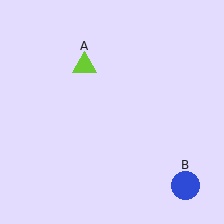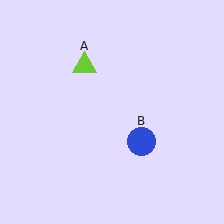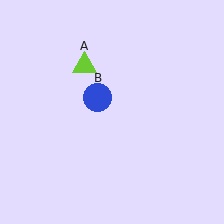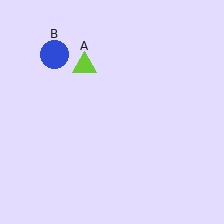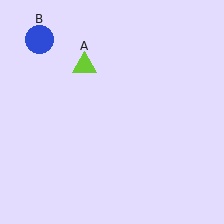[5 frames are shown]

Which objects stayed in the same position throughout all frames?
Lime triangle (object A) remained stationary.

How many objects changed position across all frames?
1 object changed position: blue circle (object B).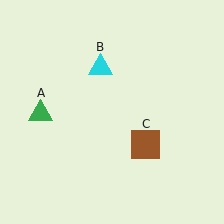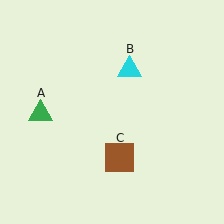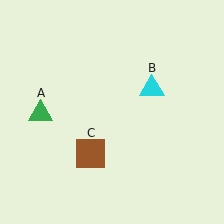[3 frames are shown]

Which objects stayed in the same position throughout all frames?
Green triangle (object A) remained stationary.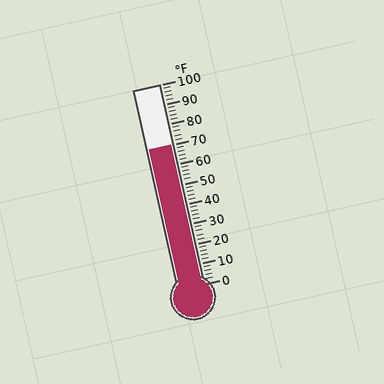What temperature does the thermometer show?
The thermometer shows approximately 70°F.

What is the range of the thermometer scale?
The thermometer scale ranges from 0°F to 100°F.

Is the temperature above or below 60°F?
The temperature is above 60°F.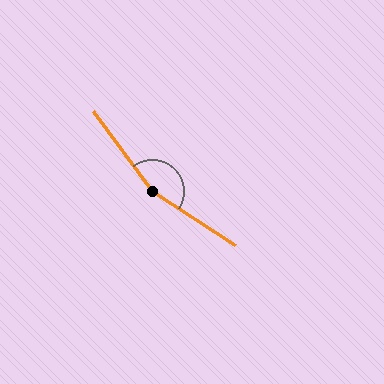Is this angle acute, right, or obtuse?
It is obtuse.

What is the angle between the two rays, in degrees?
Approximately 160 degrees.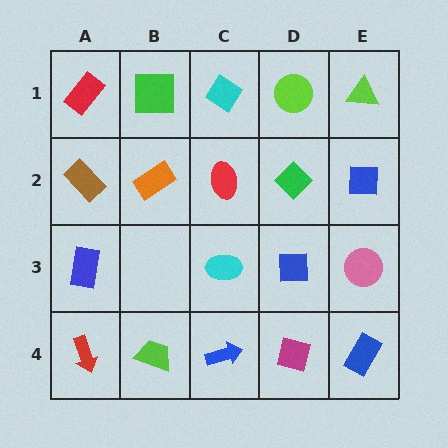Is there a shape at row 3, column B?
No, that cell is empty.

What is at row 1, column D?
A lime circle.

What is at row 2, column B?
An orange rectangle.